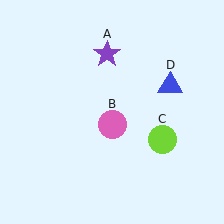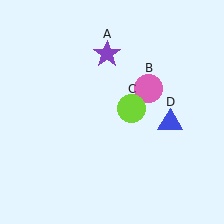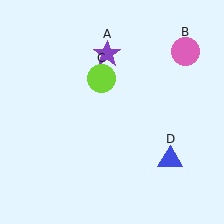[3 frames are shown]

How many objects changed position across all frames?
3 objects changed position: pink circle (object B), lime circle (object C), blue triangle (object D).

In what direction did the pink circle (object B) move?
The pink circle (object B) moved up and to the right.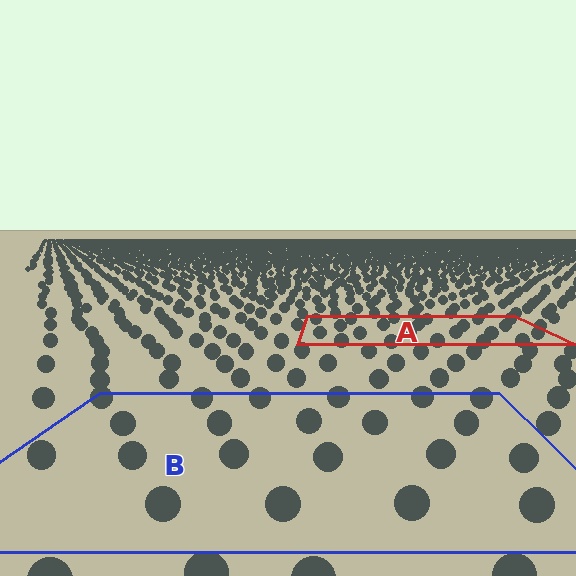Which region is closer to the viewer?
Region B is closer. The texture elements there are larger and more spread out.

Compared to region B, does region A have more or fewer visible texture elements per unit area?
Region A has more texture elements per unit area — they are packed more densely because it is farther away.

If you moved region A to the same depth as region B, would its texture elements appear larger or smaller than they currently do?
They would appear larger. At a closer depth, the same texture elements are projected at a bigger on-screen size.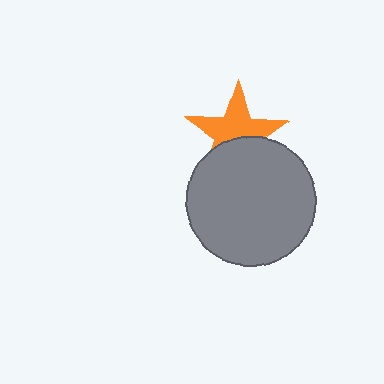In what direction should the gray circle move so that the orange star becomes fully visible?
The gray circle should move down. That is the shortest direction to clear the overlap and leave the orange star fully visible.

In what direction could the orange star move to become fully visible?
The orange star could move up. That would shift it out from behind the gray circle entirely.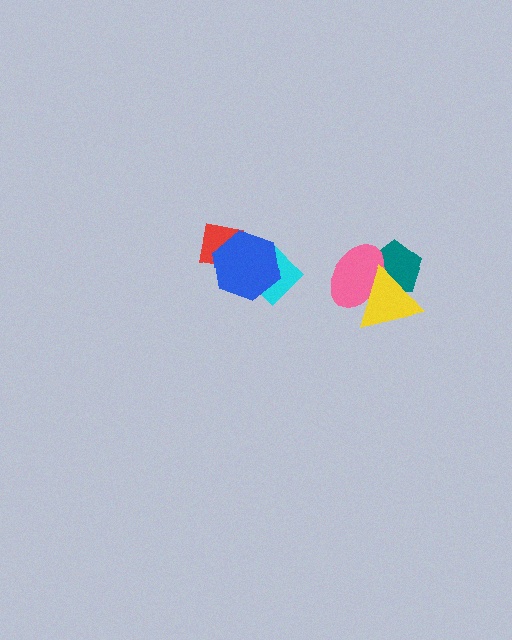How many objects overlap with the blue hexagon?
2 objects overlap with the blue hexagon.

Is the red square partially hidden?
Yes, it is partially covered by another shape.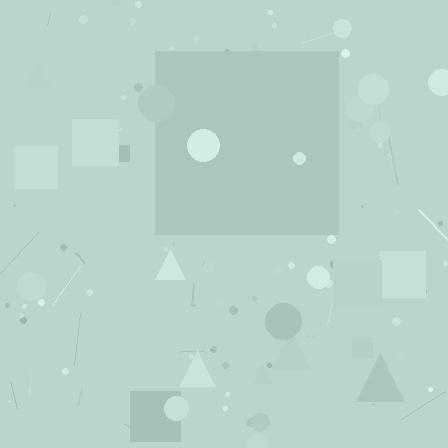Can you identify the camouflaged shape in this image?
The camouflaged shape is a square.